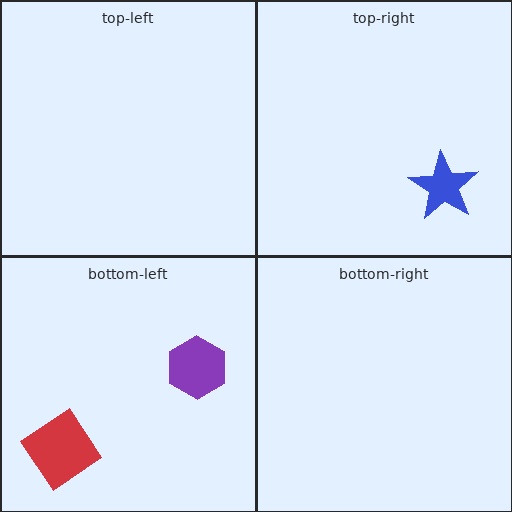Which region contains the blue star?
The top-right region.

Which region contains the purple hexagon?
The bottom-left region.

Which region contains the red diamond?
The bottom-left region.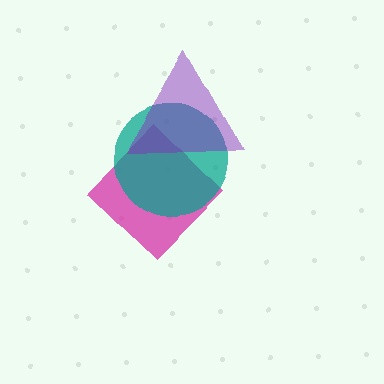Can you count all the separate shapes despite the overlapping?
Yes, there are 3 separate shapes.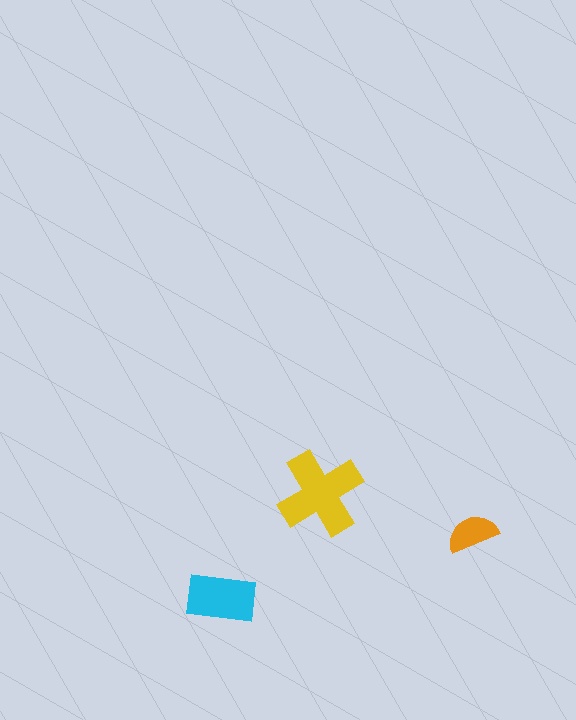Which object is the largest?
The yellow cross.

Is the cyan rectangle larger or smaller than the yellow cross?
Smaller.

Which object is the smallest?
The orange semicircle.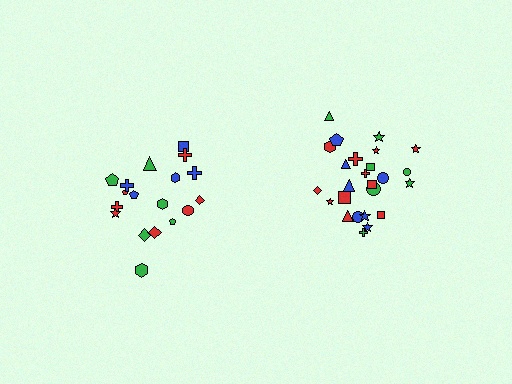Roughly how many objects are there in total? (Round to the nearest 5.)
Roughly 45 objects in total.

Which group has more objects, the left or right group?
The right group.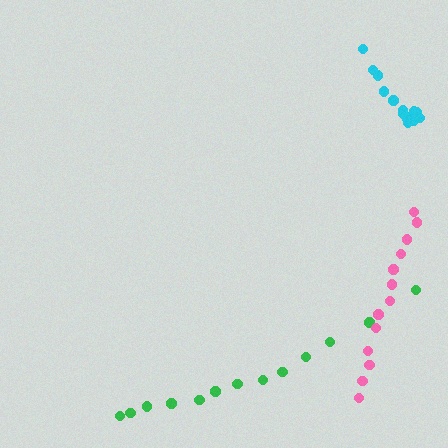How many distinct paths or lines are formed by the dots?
There are 3 distinct paths.